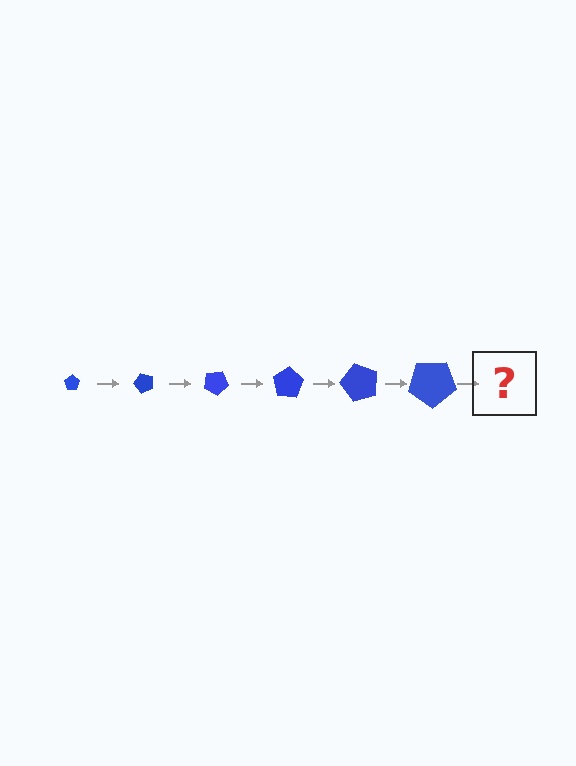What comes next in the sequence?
The next element should be a pentagon, larger than the previous one and rotated 300 degrees from the start.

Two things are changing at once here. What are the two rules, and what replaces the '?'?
The two rules are that the pentagon grows larger each step and it rotates 50 degrees each step. The '?' should be a pentagon, larger than the previous one and rotated 300 degrees from the start.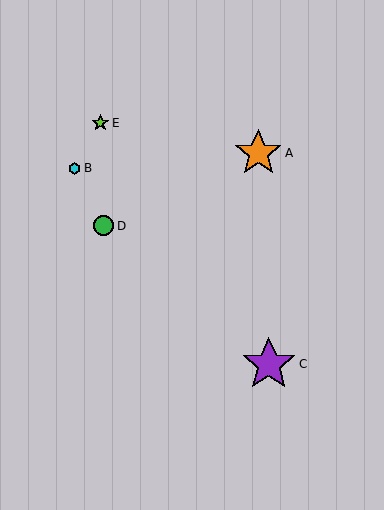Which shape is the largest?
The purple star (labeled C) is the largest.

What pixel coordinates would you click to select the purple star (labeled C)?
Click at (269, 364) to select the purple star C.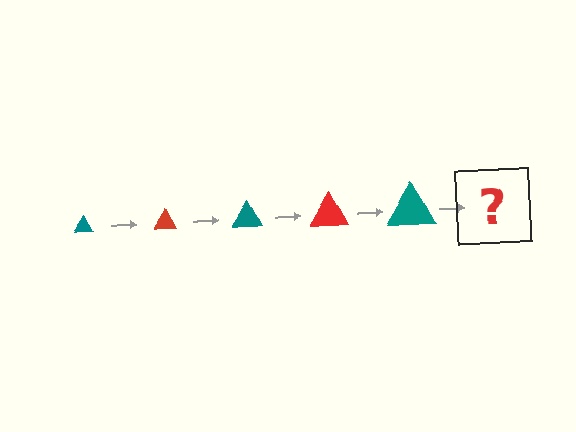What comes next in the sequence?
The next element should be a red triangle, larger than the previous one.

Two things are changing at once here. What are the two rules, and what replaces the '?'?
The two rules are that the triangle grows larger each step and the color cycles through teal and red. The '?' should be a red triangle, larger than the previous one.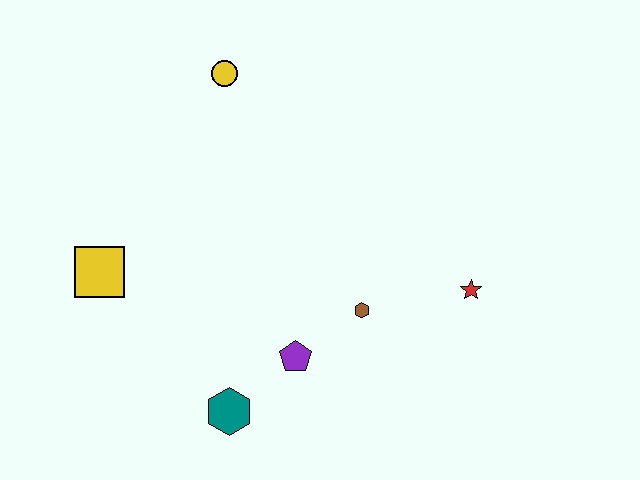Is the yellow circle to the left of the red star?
Yes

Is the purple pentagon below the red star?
Yes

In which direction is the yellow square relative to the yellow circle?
The yellow square is below the yellow circle.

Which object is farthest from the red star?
The yellow square is farthest from the red star.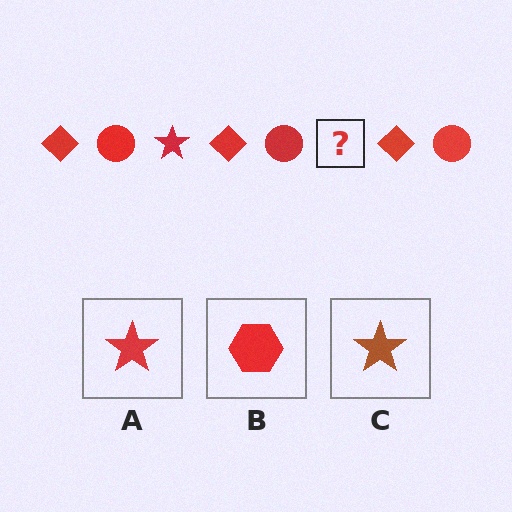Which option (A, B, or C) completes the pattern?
A.